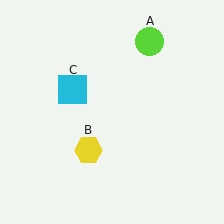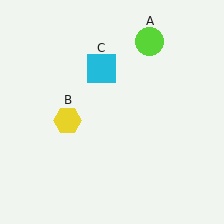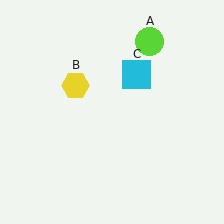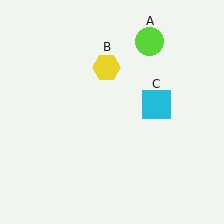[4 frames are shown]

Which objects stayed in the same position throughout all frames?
Lime circle (object A) remained stationary.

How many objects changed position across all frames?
2 objects changed position: yellow hexagon (object B), cyan square (object C).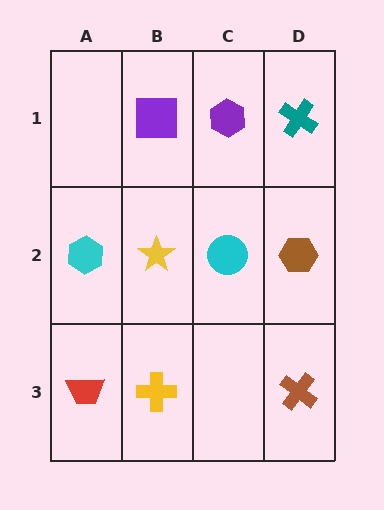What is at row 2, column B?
A yellow star.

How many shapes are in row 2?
4 shapes.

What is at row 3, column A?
A red trapezoid.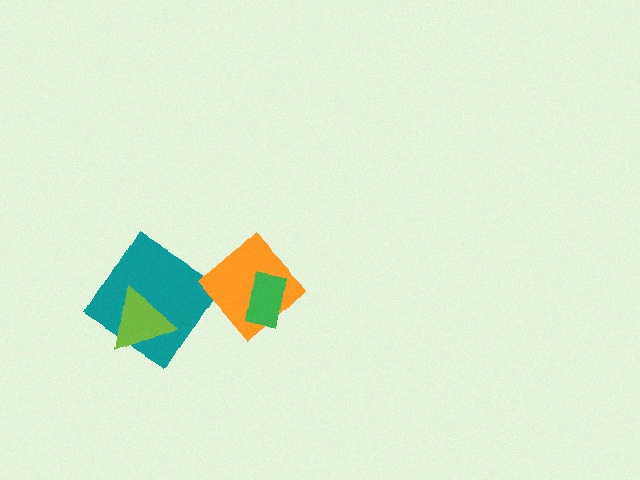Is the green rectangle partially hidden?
No, no other shape covers it.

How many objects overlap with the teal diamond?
1 object overlaps with the teal diamond.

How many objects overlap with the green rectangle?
1 object overlaps with the green rectangle.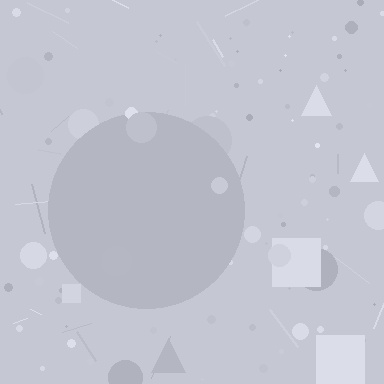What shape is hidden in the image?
A circle is hidden in the image.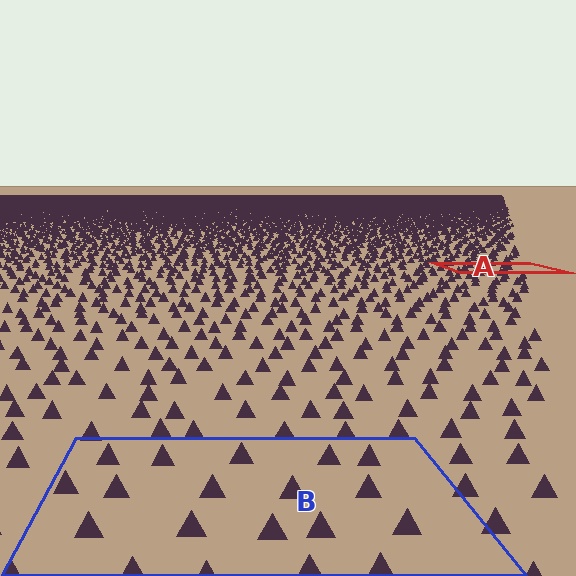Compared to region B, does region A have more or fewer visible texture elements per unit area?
Region A has more texture elements per unit area — they are packed more densely because it is farther away.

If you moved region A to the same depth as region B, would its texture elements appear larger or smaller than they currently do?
They would appear larger. At a closer depth, the same texture elements are projected at a bigger on-screen size.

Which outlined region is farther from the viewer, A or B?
Region A is farther from the viewer — the texture elements inside it appear smaller and more densely packed.